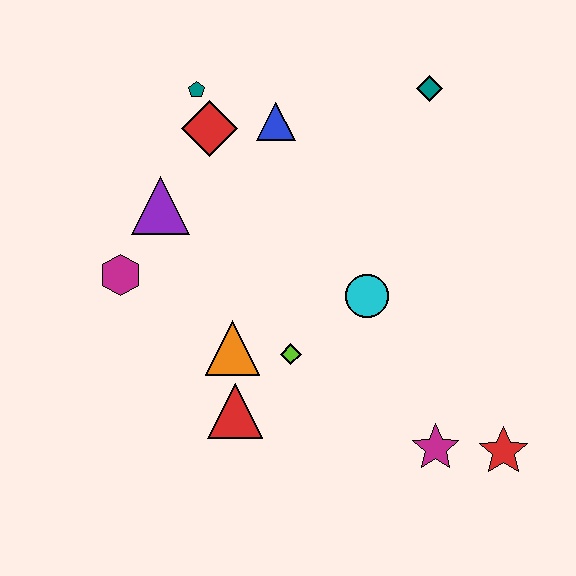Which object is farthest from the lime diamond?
The teal diamond is farthest from the lime diamond.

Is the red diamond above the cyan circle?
Yes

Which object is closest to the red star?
The magenta star is closest to the red star.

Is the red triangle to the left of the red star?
Yes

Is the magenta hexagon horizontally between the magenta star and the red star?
No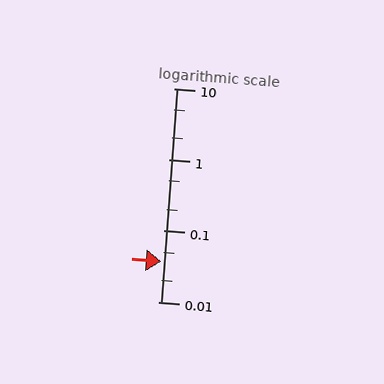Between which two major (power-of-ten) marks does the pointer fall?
The pointer is between 0.01 and 0.1.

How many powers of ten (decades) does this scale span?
The scale spans 3 decades, from 0.01 to 10.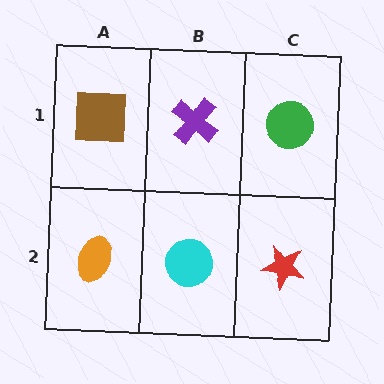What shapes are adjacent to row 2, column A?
A brown square (row 1, column A), a cyan circle (row 2, column B).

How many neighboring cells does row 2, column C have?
2.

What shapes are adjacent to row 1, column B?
A cyan circle (row 2, column B), a brown square (row 1, column A), a green circle (row 1, column C).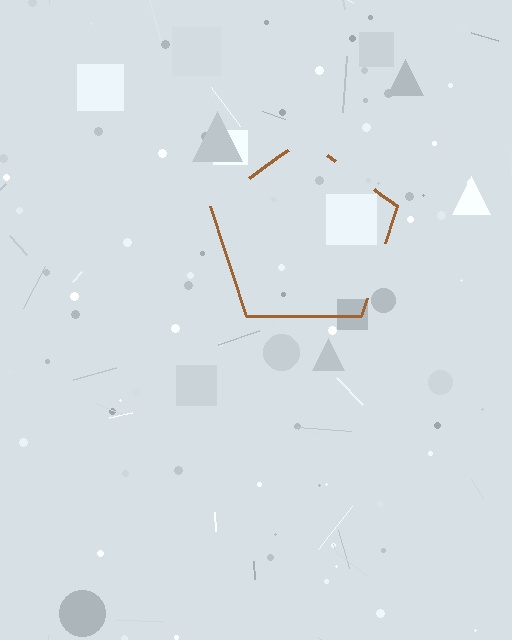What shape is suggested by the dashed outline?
The dashed outline suggests a pentagon.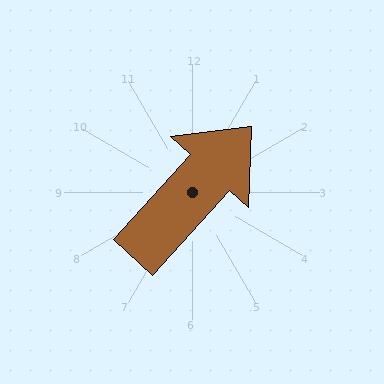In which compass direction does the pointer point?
Northeast.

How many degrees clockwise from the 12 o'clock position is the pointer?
Approximately 42 degrees.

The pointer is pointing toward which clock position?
Roughly 1 o'clock.